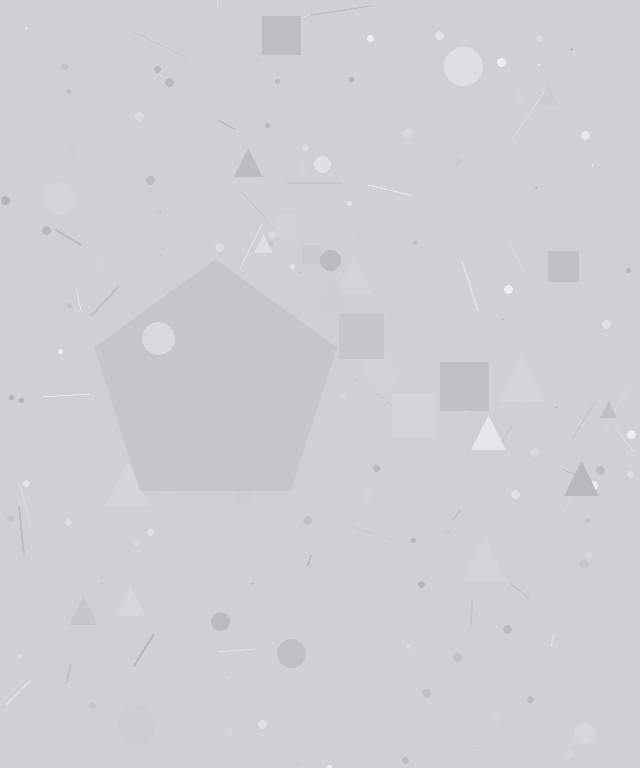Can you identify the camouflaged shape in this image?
The camouflaged shape is a pentagon.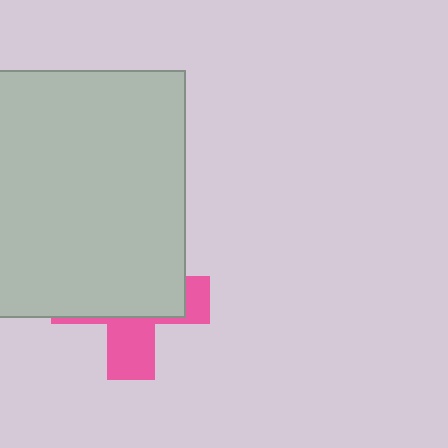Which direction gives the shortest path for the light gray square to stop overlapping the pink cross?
Moving up gives the shortest separation.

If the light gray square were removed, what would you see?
You would see the complete pink cross.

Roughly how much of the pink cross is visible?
A small part of it is visible (roughly 36%).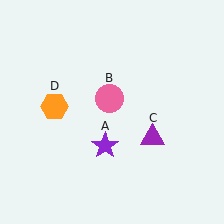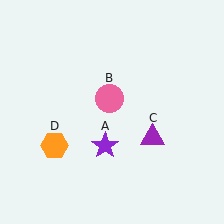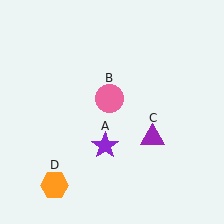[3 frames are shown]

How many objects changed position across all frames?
1 object changed position: orange hexagon (object D).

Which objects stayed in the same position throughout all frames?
Purple star (object A) and pink circle (object B) and purple triangle (object C) remained stationary.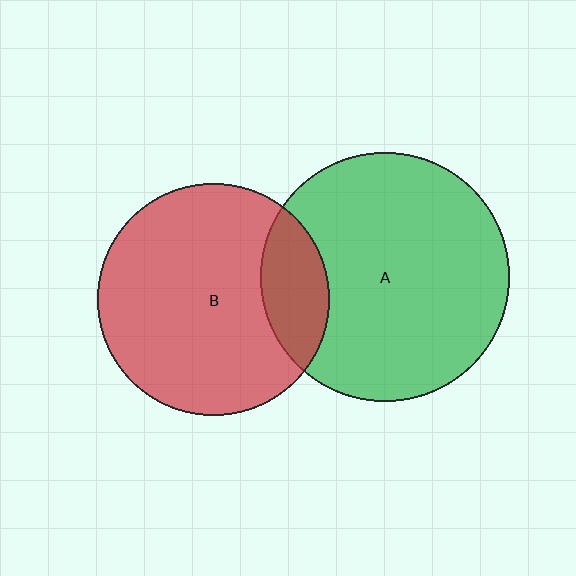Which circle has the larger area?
Circle A (green).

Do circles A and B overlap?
Yes.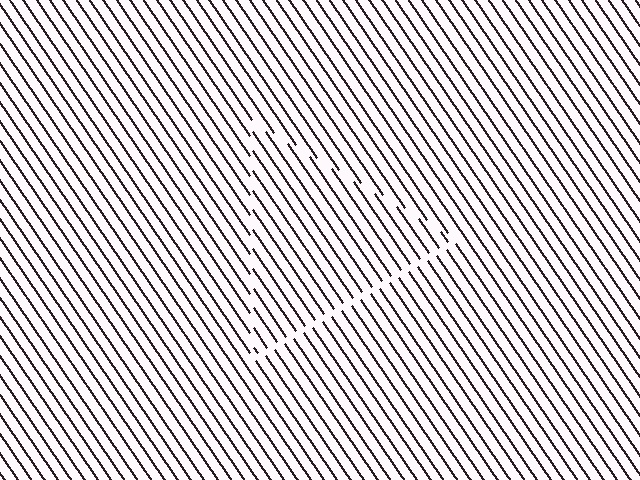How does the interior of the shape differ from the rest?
The interior of the shape contains the same grating, shifted by half a period — the contour is defined by the phase discontinuity where line-ends from the inner and outer gratings abut.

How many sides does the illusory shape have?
3 sides — the line-ends trace a triangle.